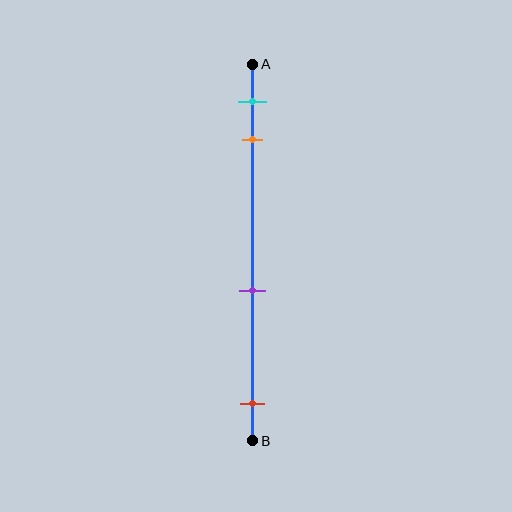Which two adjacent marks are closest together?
The cyan and orange marks are the closest adjacent pair.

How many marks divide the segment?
There are 4 marks dividing the segment.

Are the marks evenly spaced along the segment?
No, the marks are not evenly spaced.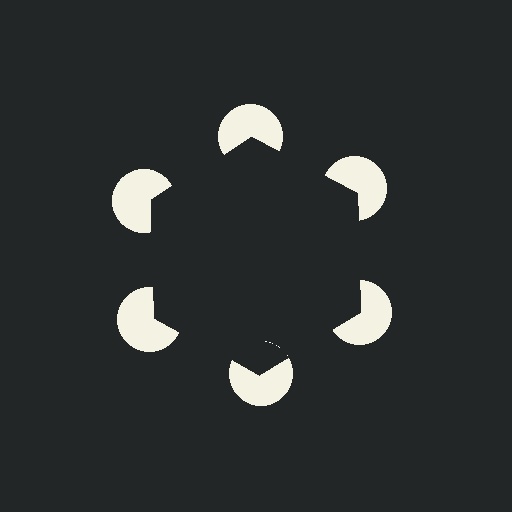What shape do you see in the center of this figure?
An illusory hexagon — its edges are inferred from the aligned wedge cuts in the pac-man discs, not physically drawn.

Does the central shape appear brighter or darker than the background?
It typically appears slightly darker than the background, even though no actual brightness change is drawn.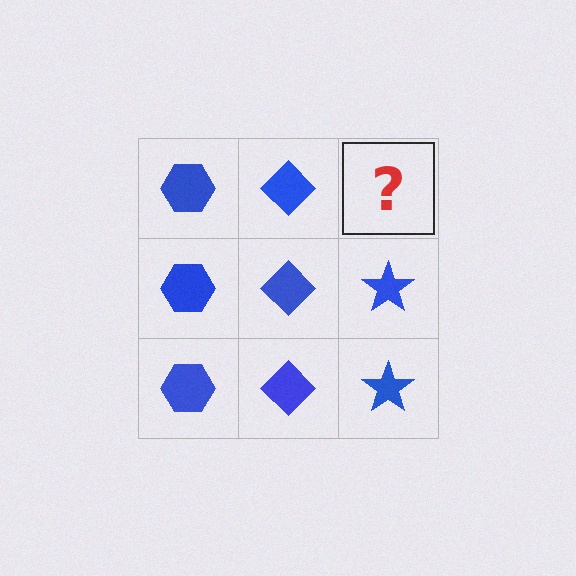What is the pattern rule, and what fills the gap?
The rule is that each column has a consistent shape. The gap should be filled with a blue star.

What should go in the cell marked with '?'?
The missing cell should contain a blue star.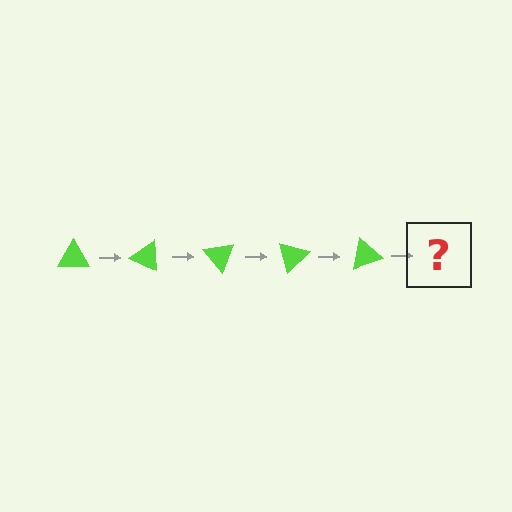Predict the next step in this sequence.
The next step is a lime triangle rotated 125 degrees.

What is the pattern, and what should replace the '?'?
The pattern is that the triangle rotates 25 degrees each step. The '?' should be a lime triangle rotated 125 degrees.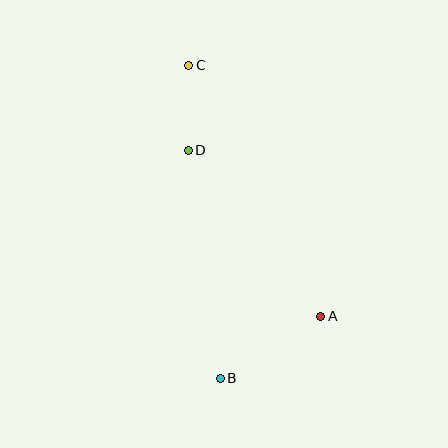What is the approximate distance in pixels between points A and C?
The distance between A and C is approximately 283 pixels.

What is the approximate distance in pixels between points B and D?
The distance between B and D is approximately 230 pixels.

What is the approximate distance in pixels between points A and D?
The distance between A and D is approximately 212 pixels.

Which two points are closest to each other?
Points C and D are closest to each other.